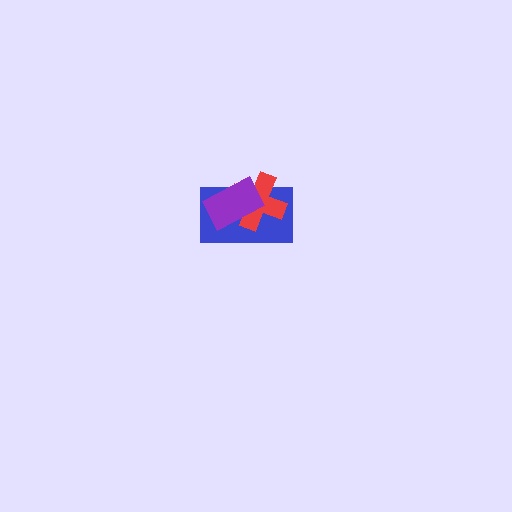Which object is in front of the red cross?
The purple rectangle is in front of the red cross.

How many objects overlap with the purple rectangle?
2 objects overlap with the purple rectangle.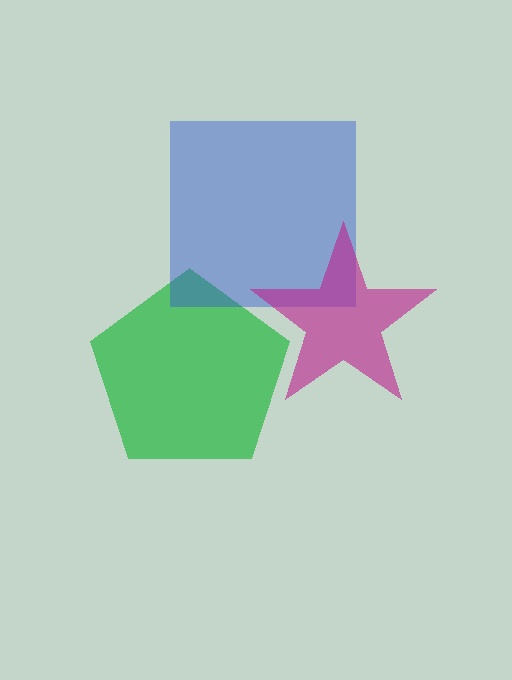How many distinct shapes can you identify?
There are 3 distinct shapes: a green pentagon, a blue square, a magenta star.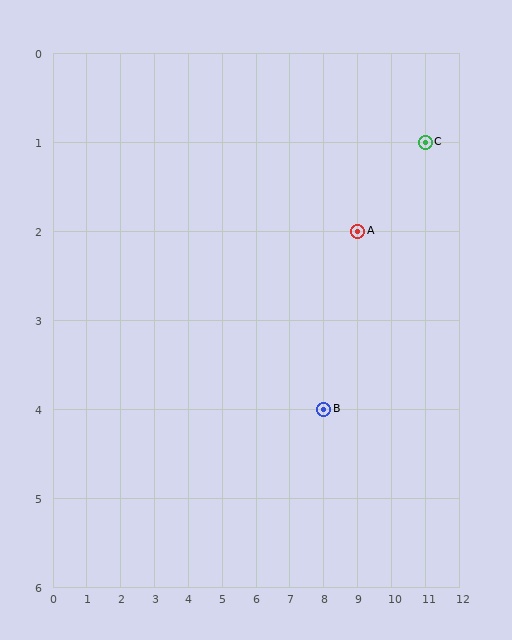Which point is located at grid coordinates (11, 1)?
Point C is at (11, 1).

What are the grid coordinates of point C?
Point C is at grid coordinates (11, 1).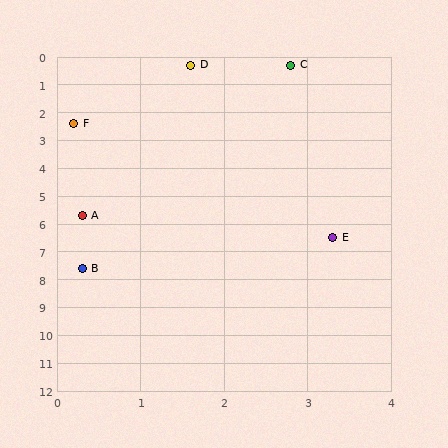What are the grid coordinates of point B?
Point B is at approximately (0.3, 7.6).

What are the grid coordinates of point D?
Point D is at approximately (1.6, 0.3).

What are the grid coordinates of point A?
Point A is at approximately (0.3, 5.7).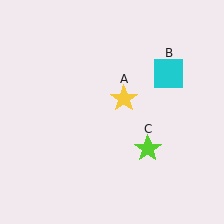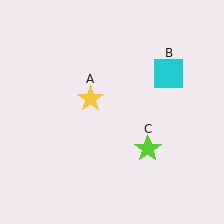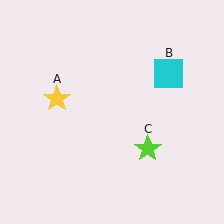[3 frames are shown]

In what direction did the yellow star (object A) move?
The yellow star (object A) moved left.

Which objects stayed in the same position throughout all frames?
Cyan square (object B) and lime star (object C) remained stationary.